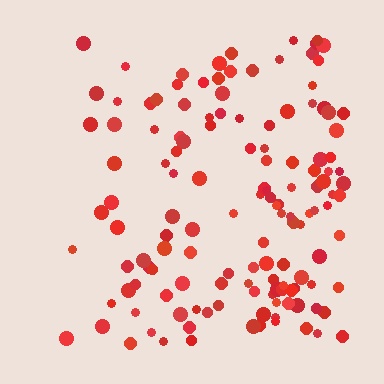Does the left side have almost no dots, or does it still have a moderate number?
Still a moderate number, just noticeably fewer than the right.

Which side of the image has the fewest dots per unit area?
The left.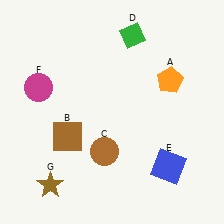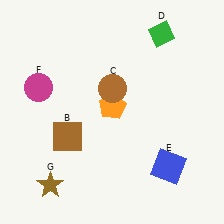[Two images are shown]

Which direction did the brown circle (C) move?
The brown circle (C) moved up.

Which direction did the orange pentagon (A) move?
The orange pentagon (A) moved left.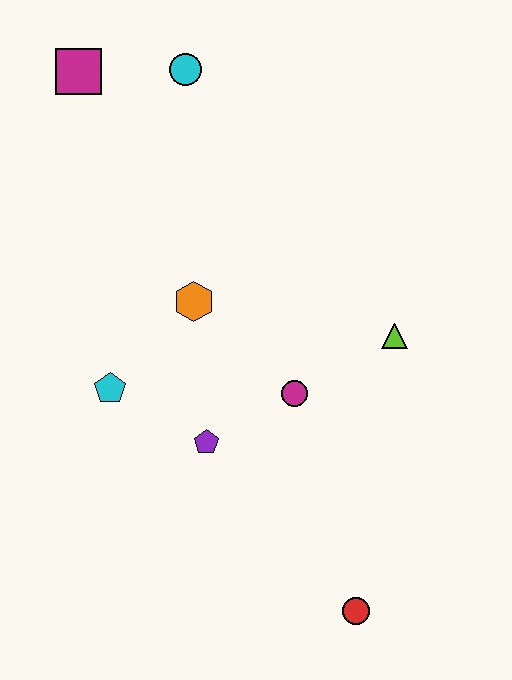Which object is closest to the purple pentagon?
The magenta circle is closest to the purple pentagon.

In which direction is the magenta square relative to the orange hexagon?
The magenta square is above the orange hexagon.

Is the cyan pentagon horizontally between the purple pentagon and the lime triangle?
No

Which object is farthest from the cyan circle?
The red circle is farthest from the cyan circle.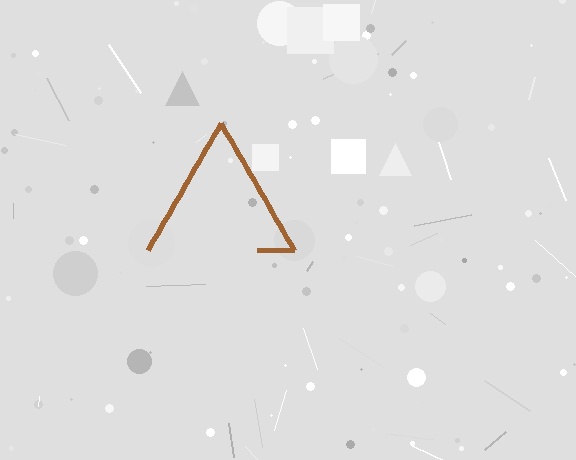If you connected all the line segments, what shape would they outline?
They would outline a triangle.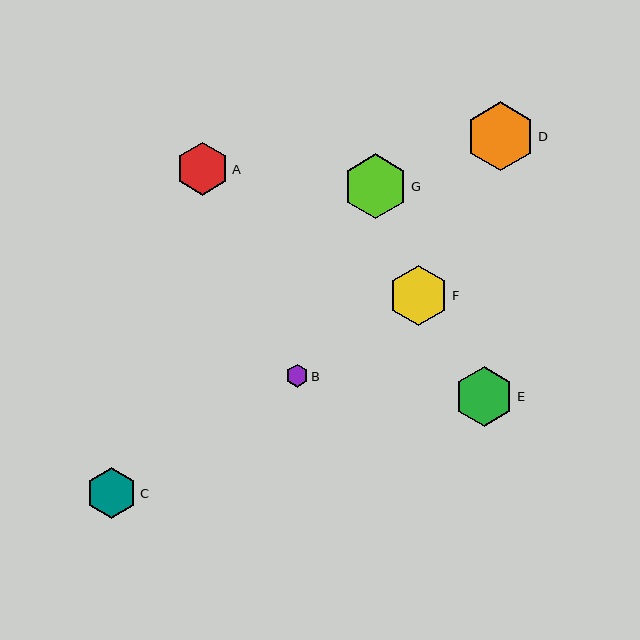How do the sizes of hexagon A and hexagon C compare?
Hexagon A and hexagon C are approximately the same size.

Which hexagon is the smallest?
Hexagon B is the smallest with a size of approximately 23 pixels.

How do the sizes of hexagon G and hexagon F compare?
Hexagon G and hexagon F are approximately the same size.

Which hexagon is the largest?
Hexagon D is the largest with a size of approximately 69 pixels.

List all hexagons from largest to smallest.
From largest to smallest: D, G, F, E, A, C, B.